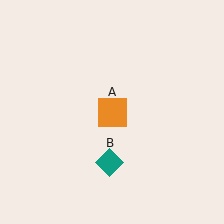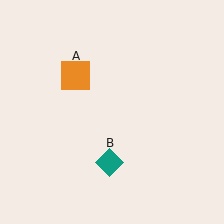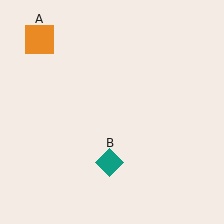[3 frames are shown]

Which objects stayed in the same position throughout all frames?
Teal diamond (object B) remained stationary.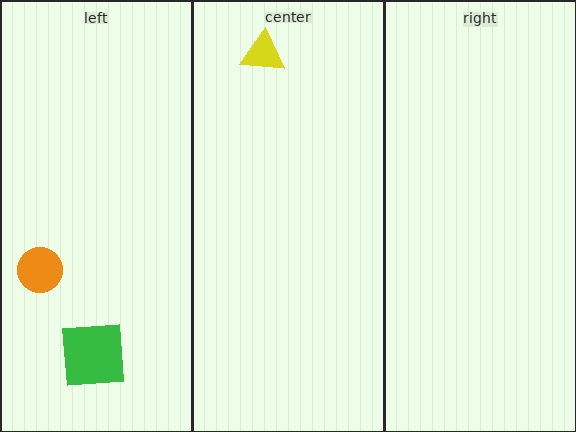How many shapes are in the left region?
2.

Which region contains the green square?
The left region.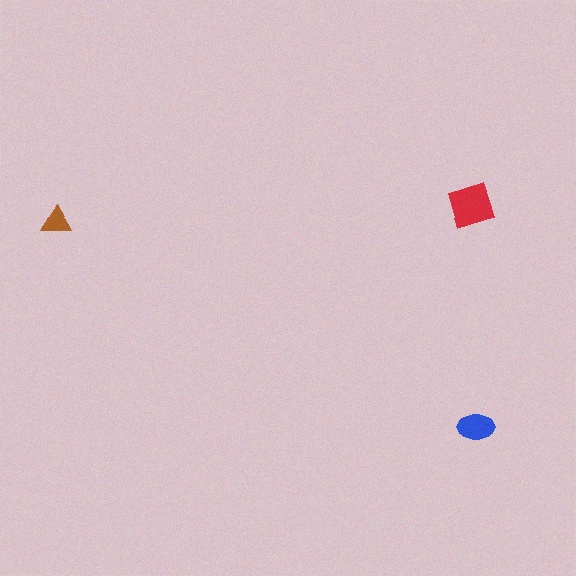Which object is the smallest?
The brown triangle.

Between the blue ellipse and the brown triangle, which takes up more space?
The blue ellipse.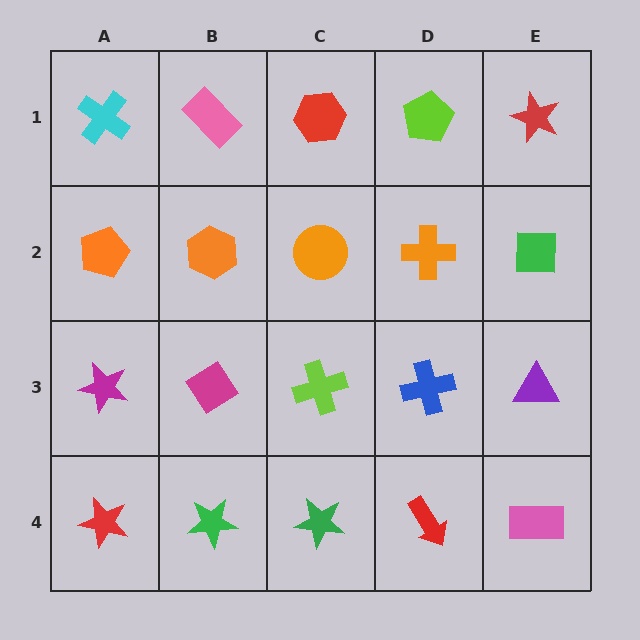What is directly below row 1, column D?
An orange cross.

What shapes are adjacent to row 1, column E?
A green square (row 2, column E), a lime pentagon (row 1, column D).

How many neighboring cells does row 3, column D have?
4.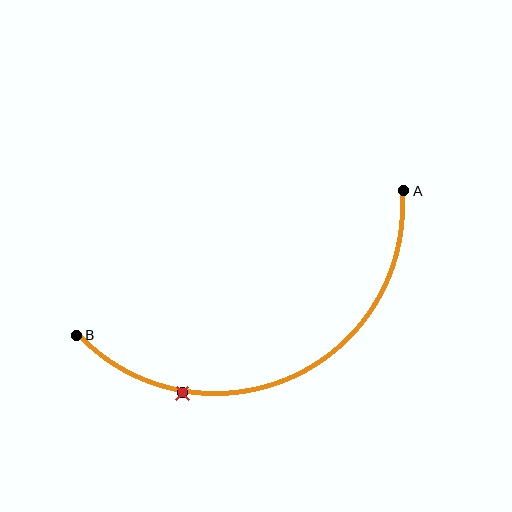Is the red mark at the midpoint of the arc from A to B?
No. The red mark lies on the arc but is closer to endpoint B. The arc midpoint would be at the point on the curve equidistant along the arc from both A and B.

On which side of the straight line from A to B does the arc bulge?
The arc bulges below the straight line connecting A and B.